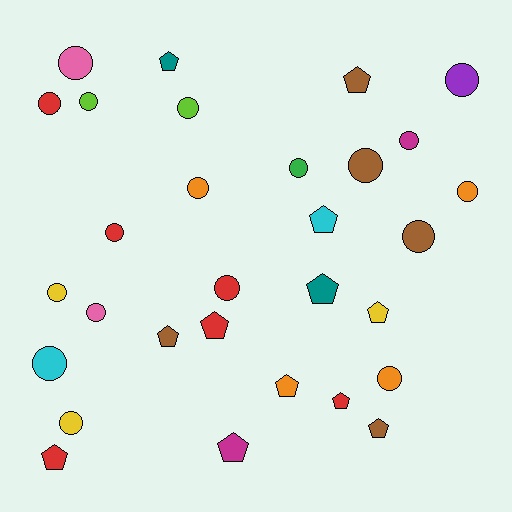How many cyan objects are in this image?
There are 2 cyan objects.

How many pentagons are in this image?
There are 12 pentagons.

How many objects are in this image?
There are 30 objects.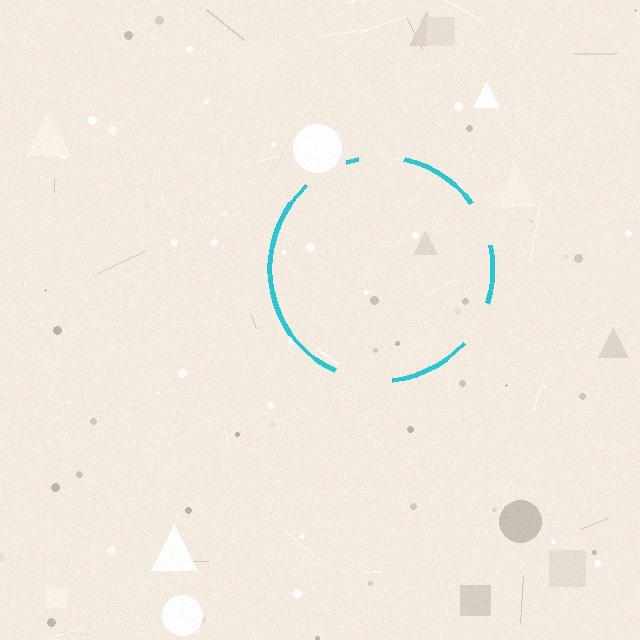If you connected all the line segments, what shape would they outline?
They would outline a circle.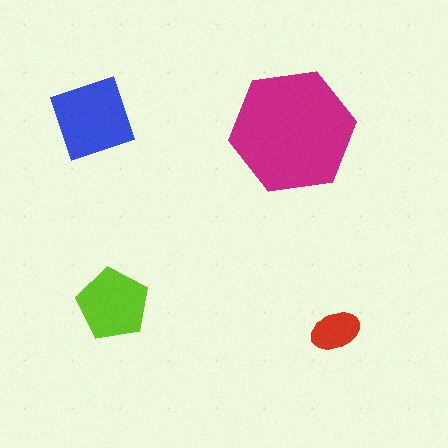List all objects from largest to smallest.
The magenta hexagon, the blue square, the lime pentagon, the red ellipse.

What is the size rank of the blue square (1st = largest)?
2nd.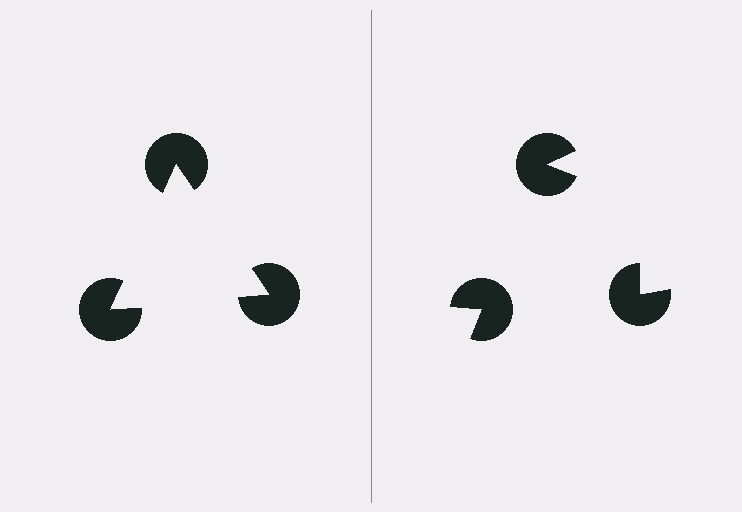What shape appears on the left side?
An illusory triangle.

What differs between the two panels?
The pac-man discs are positioned identically on both sides; only the wedge orientations differ. On the left they align to a triangle; on the right they are misaligned.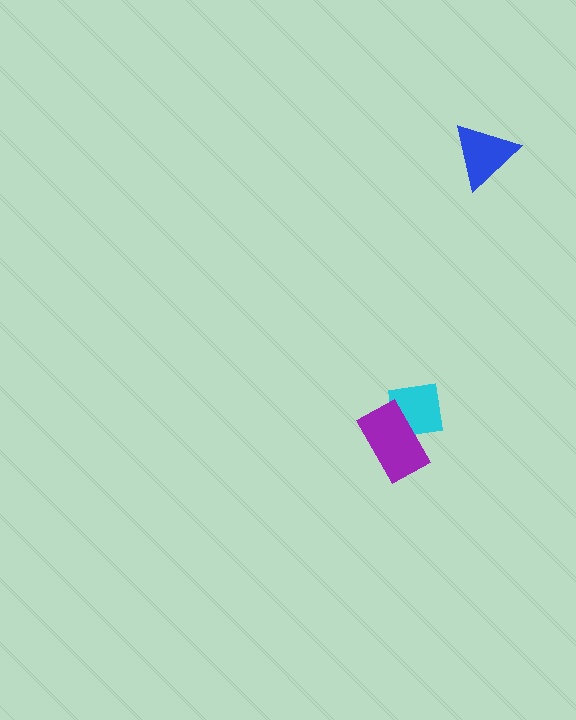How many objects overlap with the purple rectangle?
1 object overlaps with the purple rectangle.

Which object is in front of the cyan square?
The purple rectangle is in front of the cyan square.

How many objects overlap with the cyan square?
1 object overlaps with the cyan square.